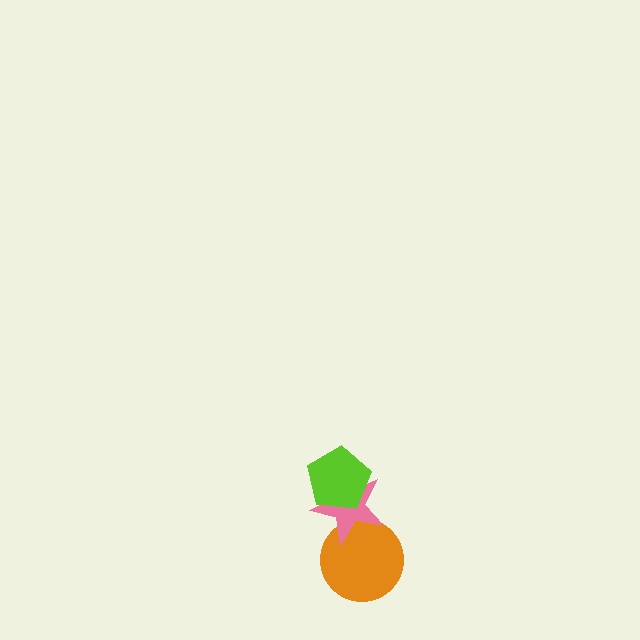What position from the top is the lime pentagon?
The lime pentagon is 1st from the top.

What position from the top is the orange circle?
The orange circle is 3rd from the top.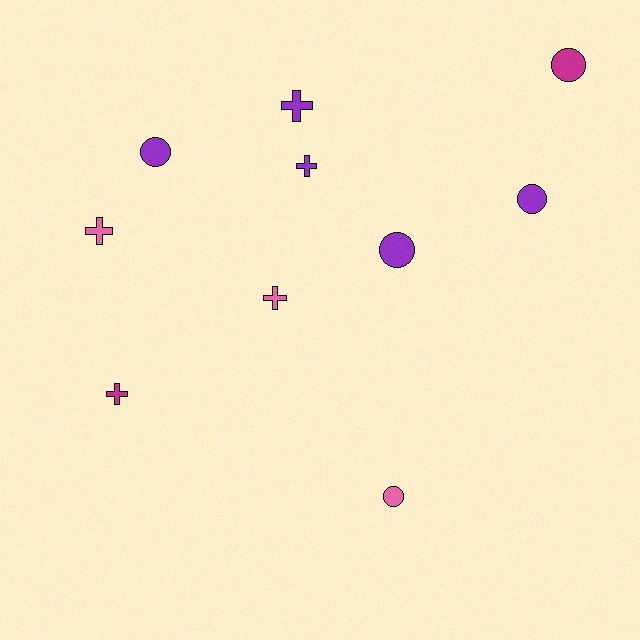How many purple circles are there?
There are 3 purple circles.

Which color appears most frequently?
Purple, with 5 objects.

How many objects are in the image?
There are 10 objects.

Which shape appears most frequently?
Cross, with 5 objects.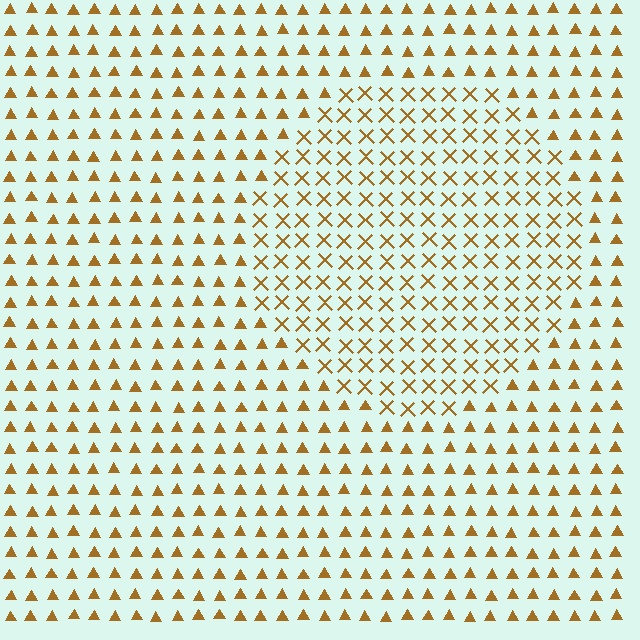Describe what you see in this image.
The image is filled with small brown elements arranged in a uniform grid. A circle-shaped region contains X marks, while the surrounding area contains triangles. The boundary is defined purely by the change in element shape.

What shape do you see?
I see a circle.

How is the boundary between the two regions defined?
The boundary is defined by a change in element shape: X marks inside vs. triangles outside. All elements share the same color and spacing.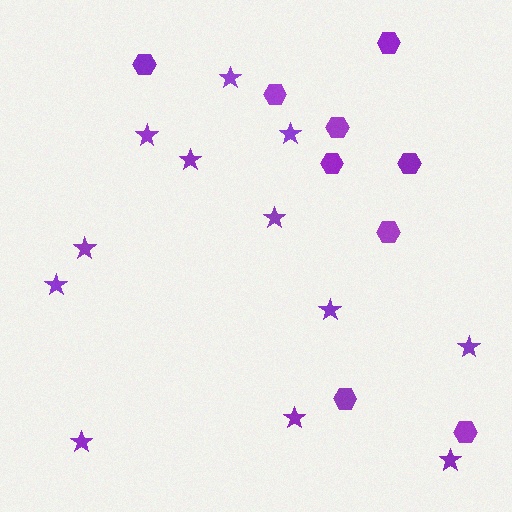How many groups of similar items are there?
There are 2 groups: one group of stars (12) and one group of hexagons (9).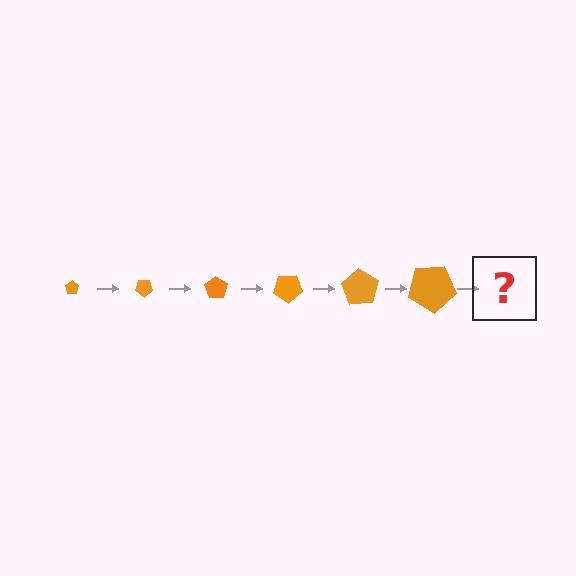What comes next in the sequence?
The next element should be a pentagon, larger than the previous one and rotated 210 degrees from the start.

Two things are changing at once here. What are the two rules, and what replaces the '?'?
The two rules are that the pentagon grows larger each step and it rotates 35 degrees each step. The '?' should be a pentagon, larger than the previous one and rotated 210 degrees from the start.